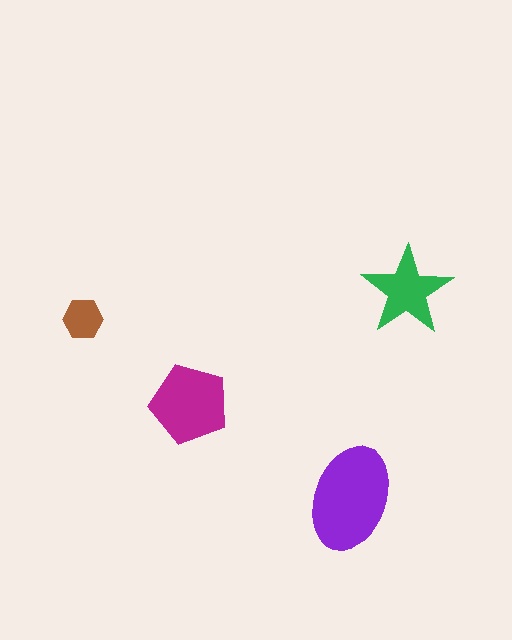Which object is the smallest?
The brown hexagon.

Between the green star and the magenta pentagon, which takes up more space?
The magenta pentagon.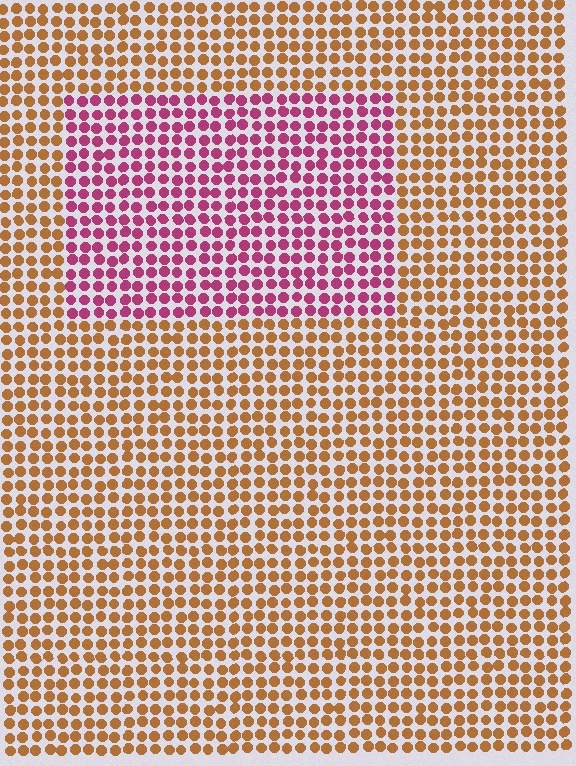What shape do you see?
I see a rectangle.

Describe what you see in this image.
The image is filled with small brown elements in a uniform arrangement. A rectangle-shaped region is visible where the elements are tinted to a slightly different hue, forming a subtle color boundary.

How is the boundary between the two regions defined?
The boundary is defined purely by a slight shift in hue (about 60 degrees). Spacing, size, and orientation are identical on both sides.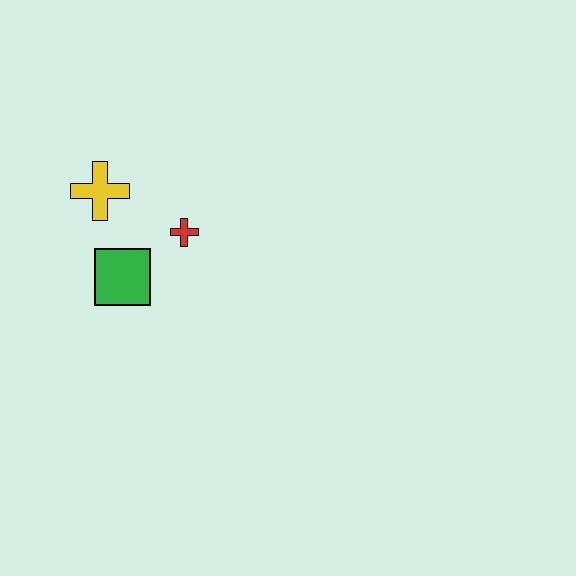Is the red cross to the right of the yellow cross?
Yes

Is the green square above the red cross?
No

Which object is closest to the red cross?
The green square is closest to the red cross.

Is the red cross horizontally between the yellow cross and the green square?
No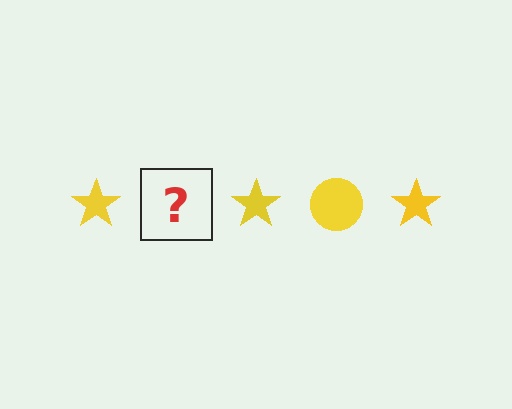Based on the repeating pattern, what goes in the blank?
The blank should be a yellow circle.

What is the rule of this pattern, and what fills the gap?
The rule is that the pattern cycles through star, circle shapes in yellow. The gap should be filled with a yellow circle.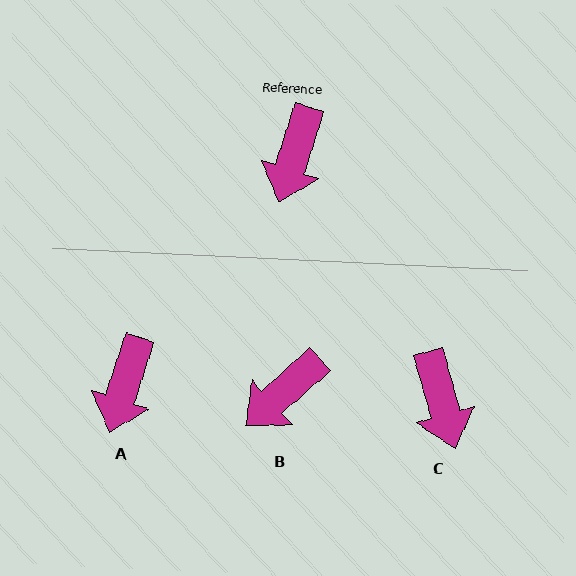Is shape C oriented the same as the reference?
No, it is off by about 33 degrees.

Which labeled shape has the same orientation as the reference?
A.